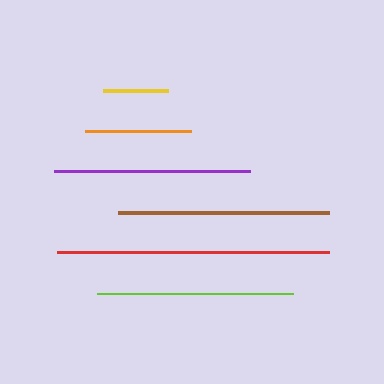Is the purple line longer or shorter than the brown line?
The brown line is longer than the purple line.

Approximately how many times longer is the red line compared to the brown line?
The red line is approximately 1.3 times the length of the brown line.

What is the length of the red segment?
The red segment is approximately 272 pixels long.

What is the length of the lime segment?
The lime segment is approximately 196 pixels long.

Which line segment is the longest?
The red line is the longest at approximately 272 pixels.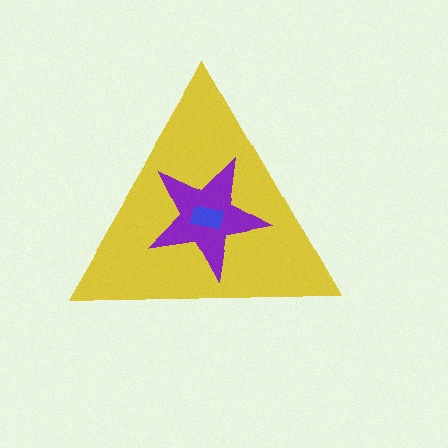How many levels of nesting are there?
3.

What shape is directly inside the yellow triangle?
The purple star.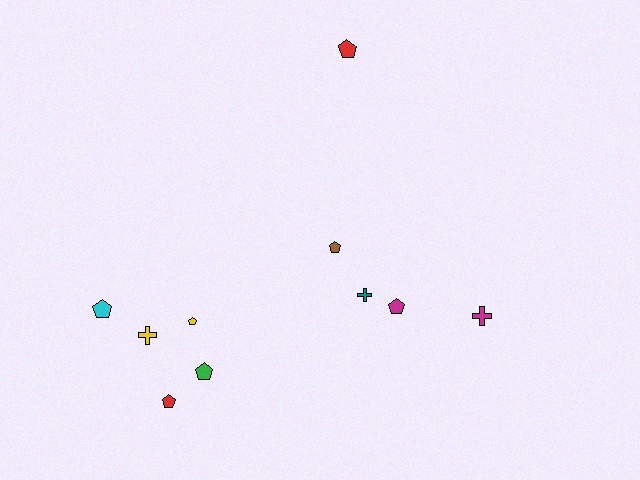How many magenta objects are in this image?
There are 2 magenta objects.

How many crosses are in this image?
There are 3 crosses.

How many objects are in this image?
There are 10 objects.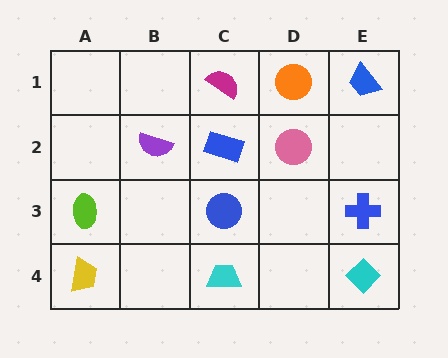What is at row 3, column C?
A blue circle.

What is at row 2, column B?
A purple semicircle.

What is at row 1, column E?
A blue trapezoid.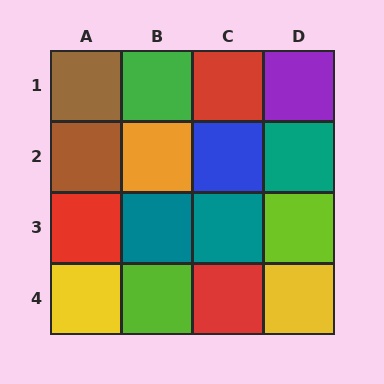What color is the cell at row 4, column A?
Yellow.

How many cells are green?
1 cell is green.